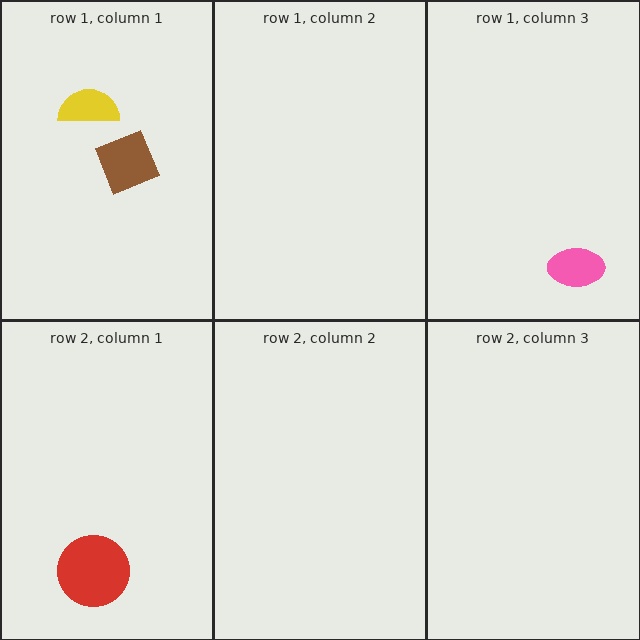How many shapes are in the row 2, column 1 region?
1.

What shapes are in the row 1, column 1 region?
The yellow semicircle, the brown diamond.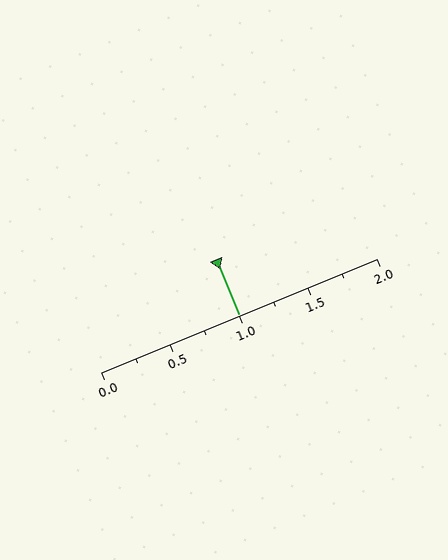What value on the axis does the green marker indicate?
The marker indicates approximately 1.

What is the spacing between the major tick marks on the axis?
The major ticks are spaced 0.5 apart.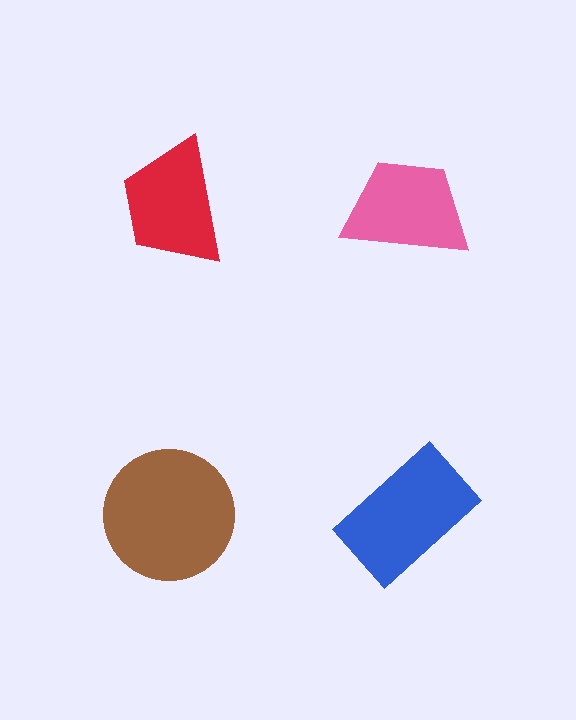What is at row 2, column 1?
A brown circle.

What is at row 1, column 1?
A red trapezoid.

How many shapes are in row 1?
2 shapes.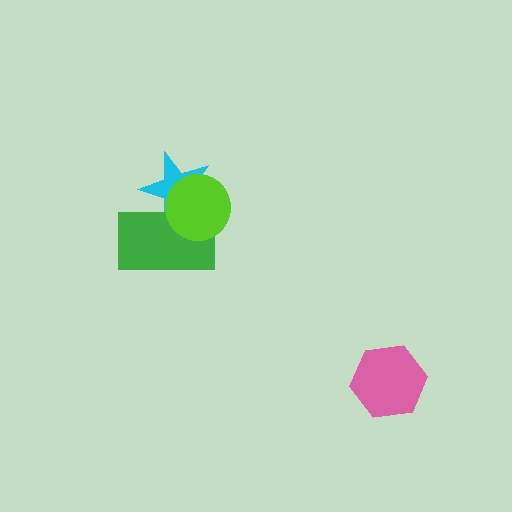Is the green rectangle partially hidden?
Yes, it is partially covered by another shape.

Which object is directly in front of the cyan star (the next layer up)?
The green rectangle is directly in front of the cyan star.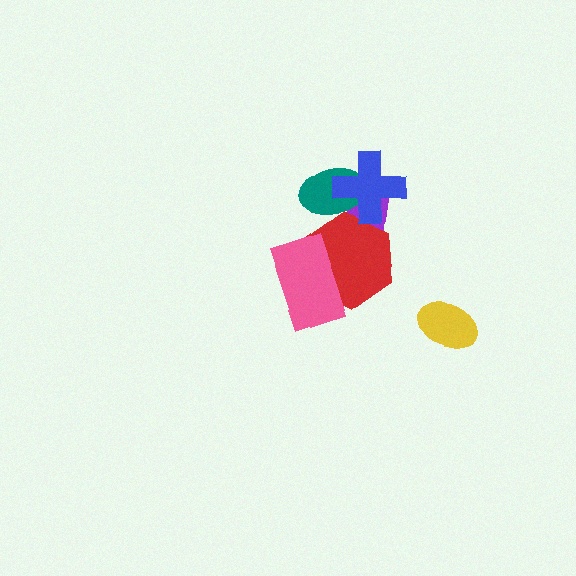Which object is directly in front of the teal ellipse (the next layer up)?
The red hexagon is directly in front of the teal ellipse.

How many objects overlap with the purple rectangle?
3 objects overlap with the purple rectangle.